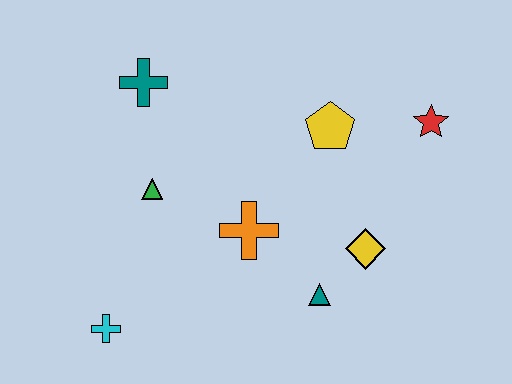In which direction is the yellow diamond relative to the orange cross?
The yellow diamond is to the right of the orange cross.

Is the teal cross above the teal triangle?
Yes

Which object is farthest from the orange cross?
The red star is farthest from the orange cross.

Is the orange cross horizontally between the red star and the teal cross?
Yes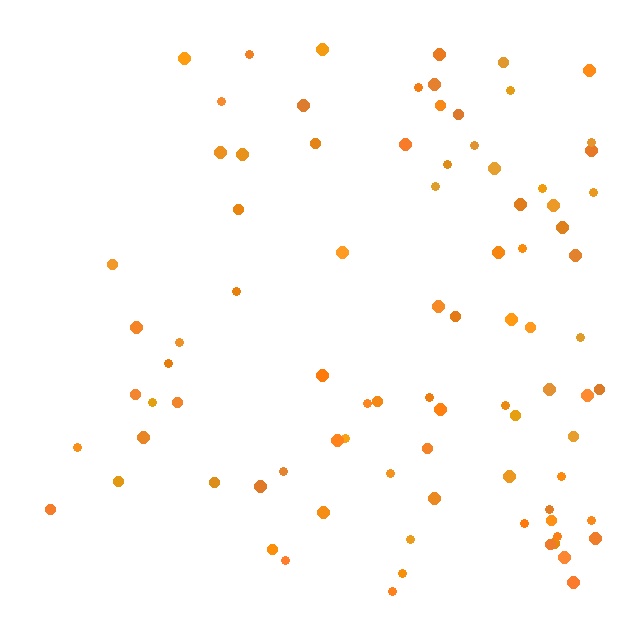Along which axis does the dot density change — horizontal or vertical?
Horizontal.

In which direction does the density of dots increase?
From left to right, with the right side densest.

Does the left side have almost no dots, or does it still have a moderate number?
Still a moderate number, just noticeably fewer than the right.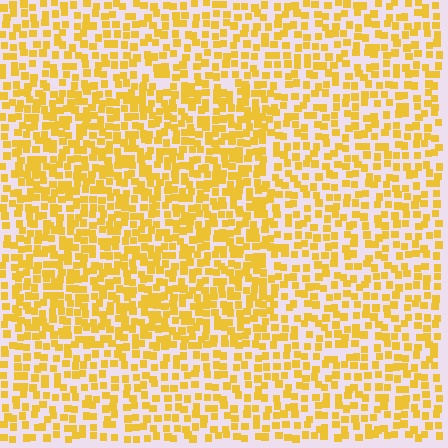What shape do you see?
I see a rectangle.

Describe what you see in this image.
The image contains small yellow elements arranged at two different densities. A rectangle-shaped region is visible where the elements are more densely packed than the surrounding area.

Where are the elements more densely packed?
The elements are more densely packed inside the rectangle boundary.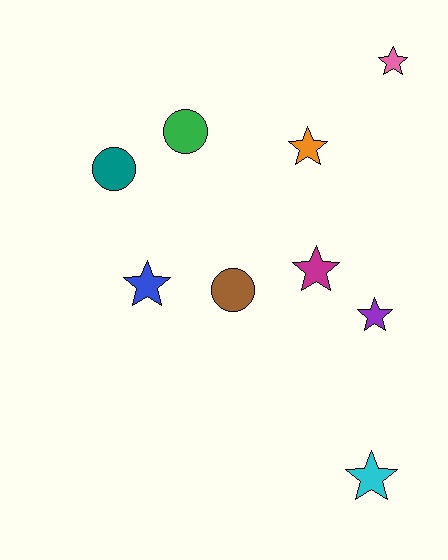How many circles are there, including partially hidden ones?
There are 3 circles.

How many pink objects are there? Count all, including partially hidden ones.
There is 1 pink object.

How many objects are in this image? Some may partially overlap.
There are 9 objects.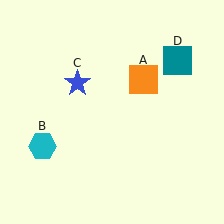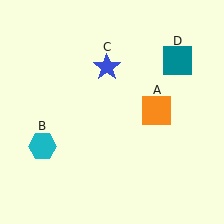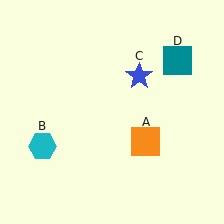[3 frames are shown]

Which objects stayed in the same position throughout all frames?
Cyan hexagon (object B) and teal square (object D) remained stationary.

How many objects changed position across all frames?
2 objects changed position: orange square (object A), blue star (object C).